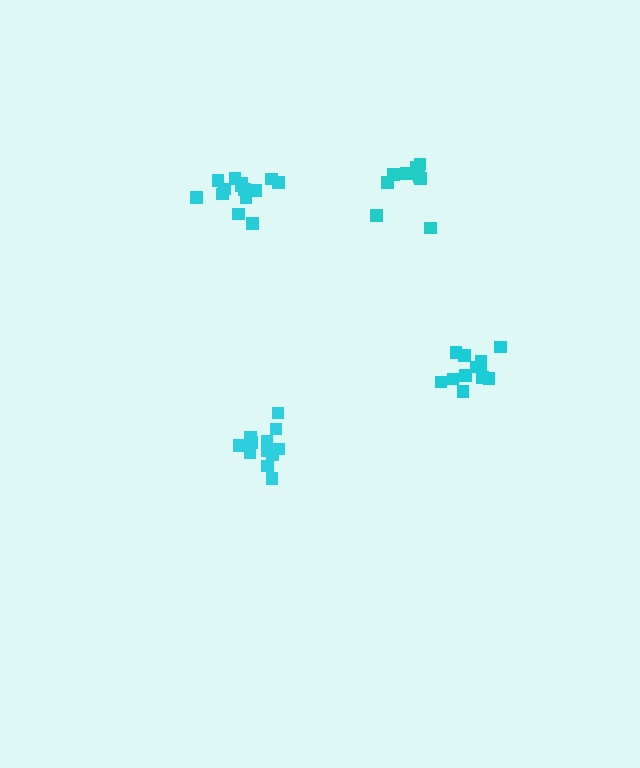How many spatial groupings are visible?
There are 4 spatial groupings.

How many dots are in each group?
Group 1: 12 dots, Group 2: 14 dots, Group 3: 12 dots, Group 4: 10 dots (48 total).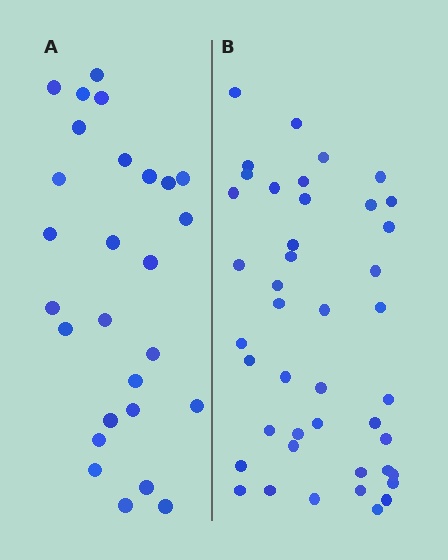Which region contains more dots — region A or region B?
Region B (the right region) has more dots.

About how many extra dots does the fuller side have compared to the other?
Region B has approximately 15 more dots than region A.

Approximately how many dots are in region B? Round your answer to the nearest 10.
About 40 dots. (The exact count is 43, which rounds to 40.)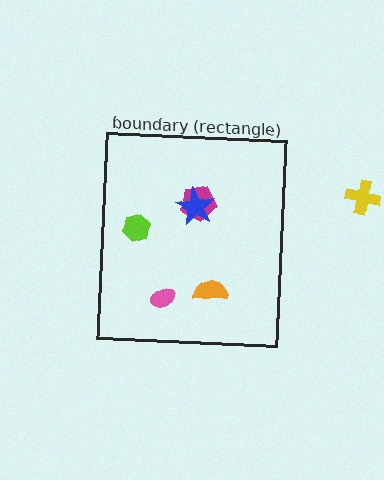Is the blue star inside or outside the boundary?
Inside.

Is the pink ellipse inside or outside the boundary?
Inside.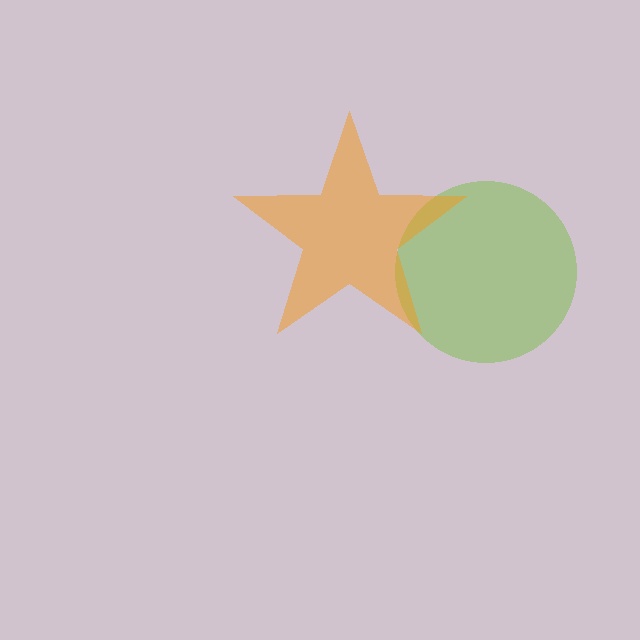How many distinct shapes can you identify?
There are 2 distinct shapes: a lime circle, an orange star.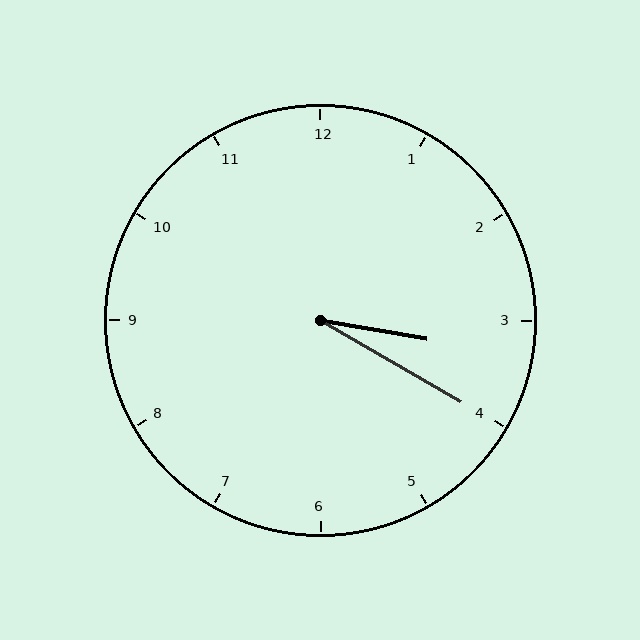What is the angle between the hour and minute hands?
Approximately 20 degrees.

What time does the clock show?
3:20.